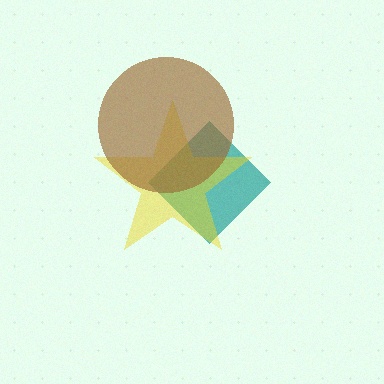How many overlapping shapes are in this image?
There are 3 overlapping shapes in the image.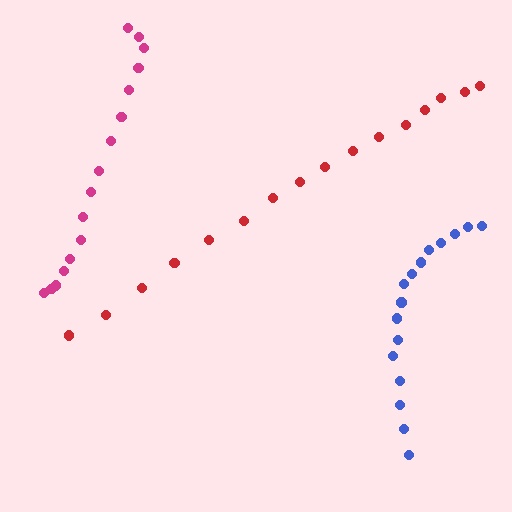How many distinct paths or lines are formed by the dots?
There are 3 distinct paths.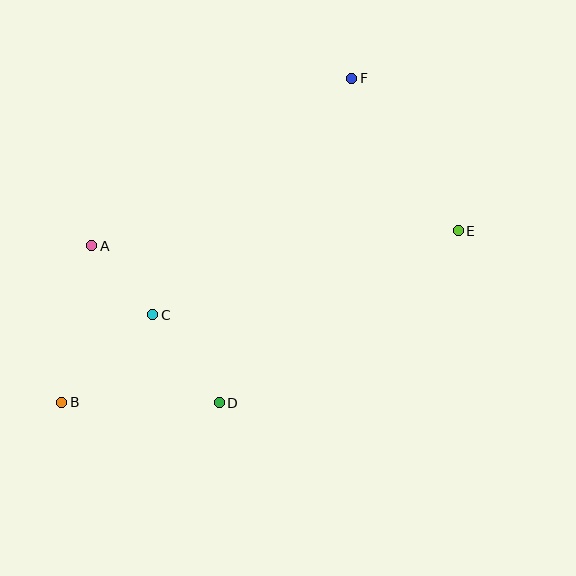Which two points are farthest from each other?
Points B and F are farthest from each other.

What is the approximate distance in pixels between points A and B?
The distance between A and B is approximately 159 pixels.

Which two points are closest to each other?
Points A and C are closest to each other.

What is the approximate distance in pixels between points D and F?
The distance between D and F is approximately 350 pixels.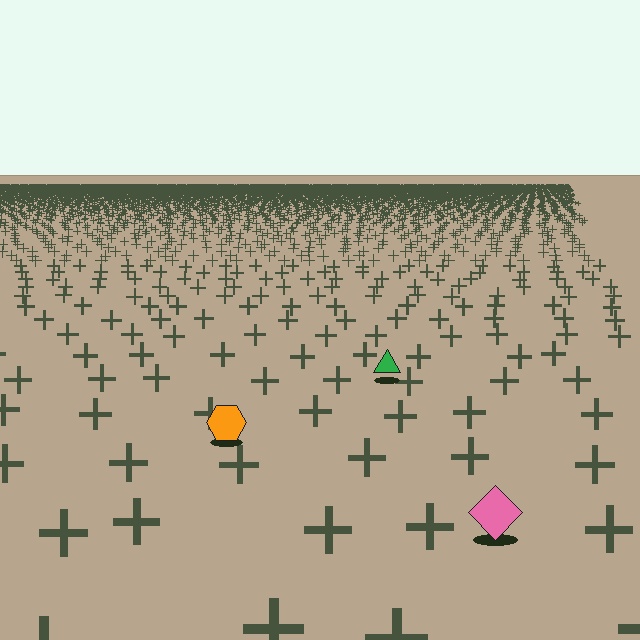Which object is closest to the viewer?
The pink diamond is closest. The texture marks near it are larger and more spread out.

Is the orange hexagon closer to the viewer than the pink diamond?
No. The pink diamond is closer — you can tell from the texture gradient: the ground texture is coarser near it.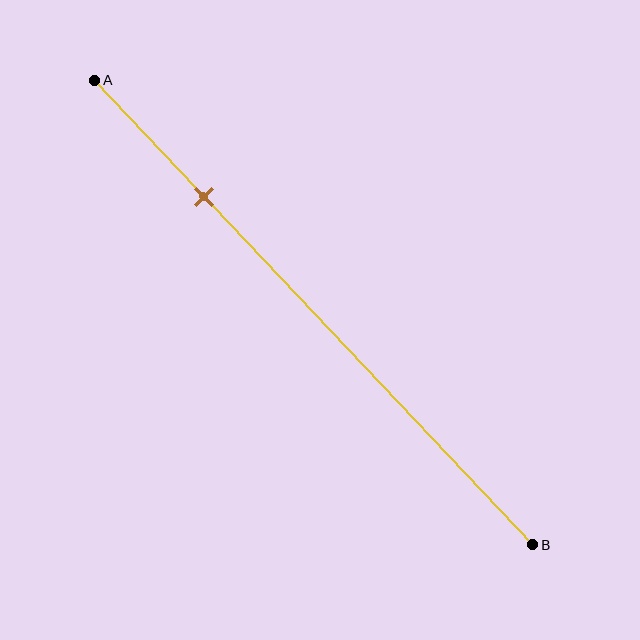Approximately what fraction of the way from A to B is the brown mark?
The brown mark is approximately 25% of the way from A to B.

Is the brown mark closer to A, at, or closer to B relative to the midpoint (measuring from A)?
The brown mark is closer to point A than the midpoint of segment AB.